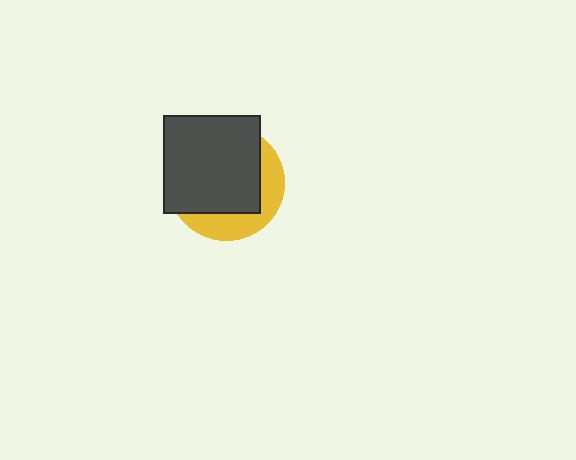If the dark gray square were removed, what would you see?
You would see the complete yellow circle.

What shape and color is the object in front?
The object in front is a dark gray square.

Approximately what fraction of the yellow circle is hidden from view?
Roughly 69% of the yellow circle is hidden behind the dark gray square.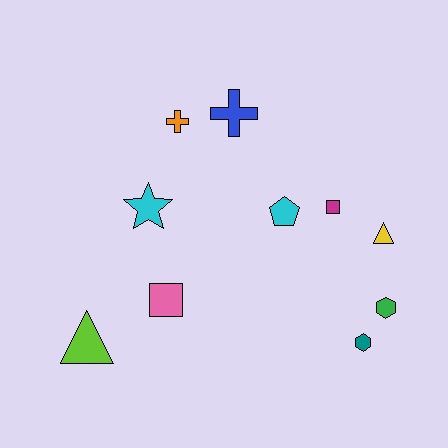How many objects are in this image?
There are 10 objects.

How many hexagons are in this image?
There are 2 hexagons.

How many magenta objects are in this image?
There is 1 magenta object.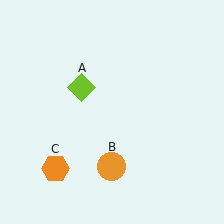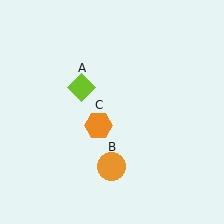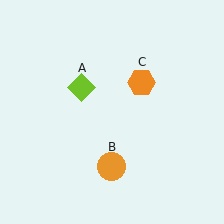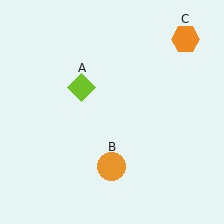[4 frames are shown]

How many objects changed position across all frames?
1 object changed position: orange hexagon (object C).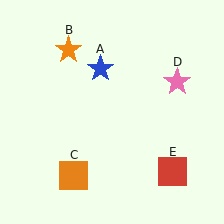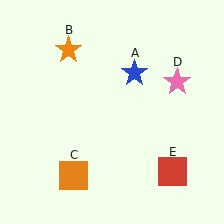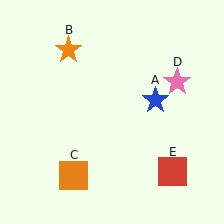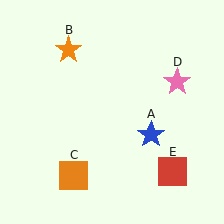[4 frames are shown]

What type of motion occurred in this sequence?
The blue star (object A) rotated clockwise around the center of the scene.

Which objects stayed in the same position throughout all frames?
Orange star (object B) and orange square (object C) and pink star (object D) and red square (object E) remained stationary.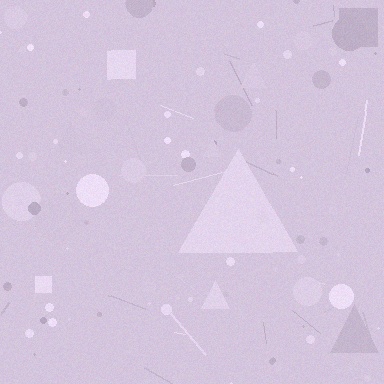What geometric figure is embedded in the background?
A triangle is embedded in the background.